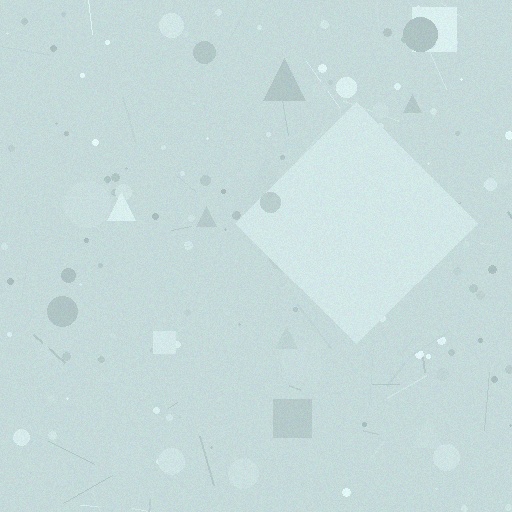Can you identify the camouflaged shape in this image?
The camouflaged shape is a diamond.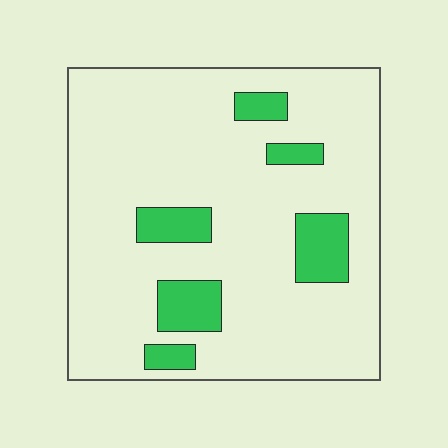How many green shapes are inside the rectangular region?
6.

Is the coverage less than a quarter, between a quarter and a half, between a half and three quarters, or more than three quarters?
Less than a quarter.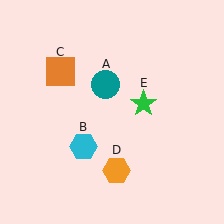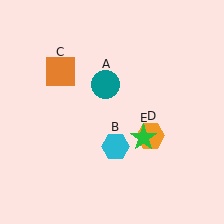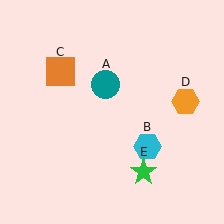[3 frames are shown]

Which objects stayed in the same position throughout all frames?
Teal circle (object A) and orange square (object C) remained stationary.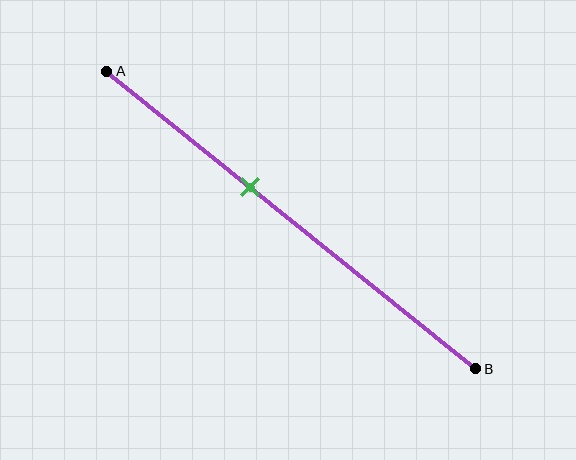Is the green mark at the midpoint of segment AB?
No, the mark is at about 40% from A, not at the 50% midpoint.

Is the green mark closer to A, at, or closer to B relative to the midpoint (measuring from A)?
The green mark is closer to point A than the midpoint of segment AB.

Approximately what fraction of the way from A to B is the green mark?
The green mark is approximately 40% of the way from A to B.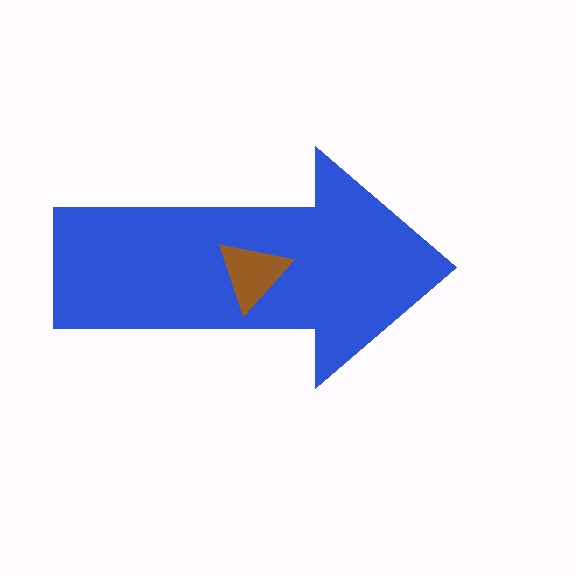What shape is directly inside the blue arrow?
The brown triangle.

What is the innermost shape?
The brown triangle.